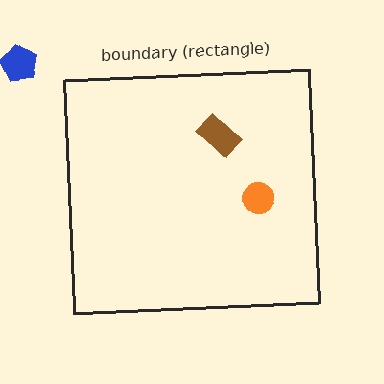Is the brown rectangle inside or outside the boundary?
Inside.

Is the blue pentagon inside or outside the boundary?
Outside.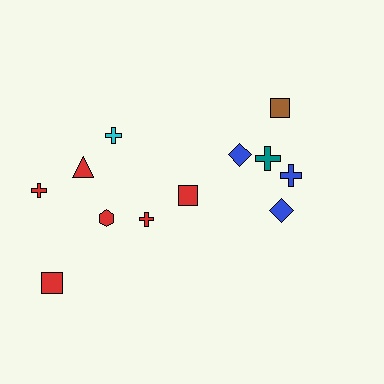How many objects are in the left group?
There are 7 objects.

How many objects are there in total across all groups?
There are 12 objects.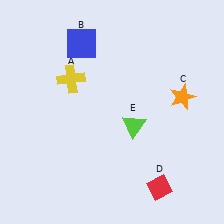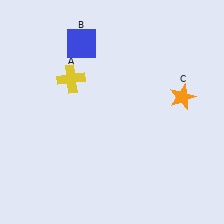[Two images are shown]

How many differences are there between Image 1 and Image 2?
There are 2 differences between the two images.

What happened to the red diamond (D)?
The red diamond (D) was removed in Image 2. It was in the bottom-right area of Image 1.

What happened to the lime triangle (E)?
The lime triangle (E) was removed in Image 2. It was in the bottom-right area of Image 1.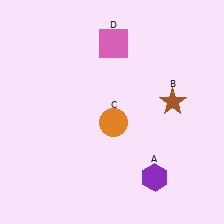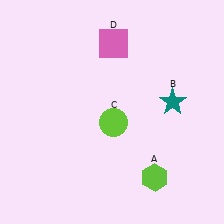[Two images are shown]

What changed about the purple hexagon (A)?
In Image 1, A is purple. In Image 2, it changed to lime.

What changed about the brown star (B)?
In Image 1, B is brown. In Image 2, it changed to teal.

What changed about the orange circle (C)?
In Image 1, C is orange. In Image 2, it changed to lime.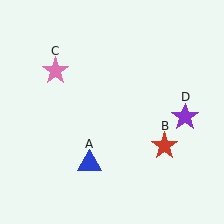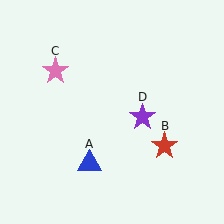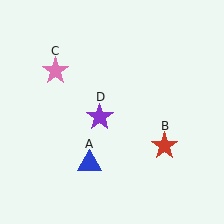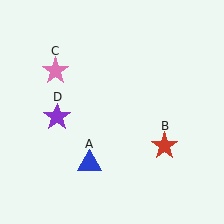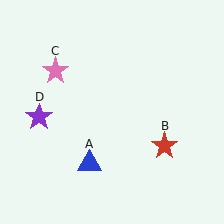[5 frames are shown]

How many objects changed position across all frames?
1 object changed position: purple star (object D).